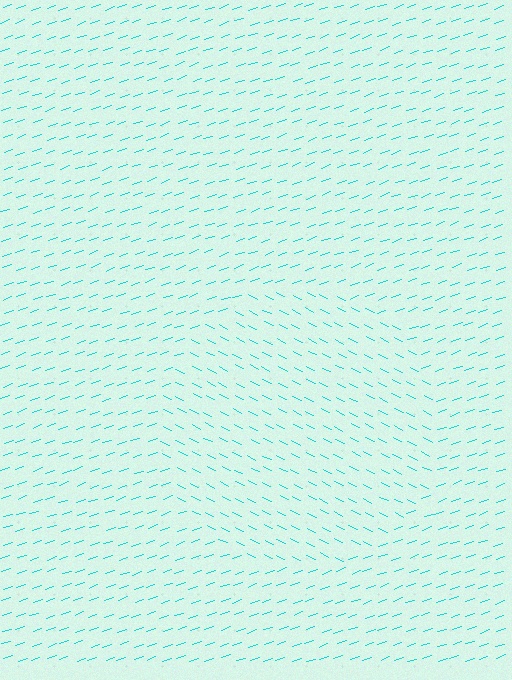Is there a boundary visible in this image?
Yes, there is a texture boundary formed by a change in line orientation.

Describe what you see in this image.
The image is filled with small cyan line segments. A circle region in the image has lines oriented differently from the surrounding lines, creating a visible texture boundary.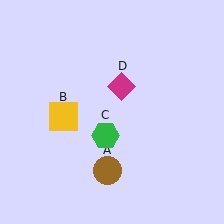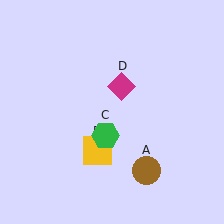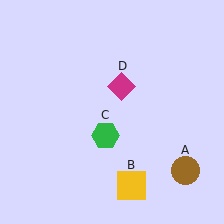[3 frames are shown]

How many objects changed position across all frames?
2 objects changed position: brown circle (object A), yellow square (object B).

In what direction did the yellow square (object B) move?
The yellow square (object B) moved down and to the right.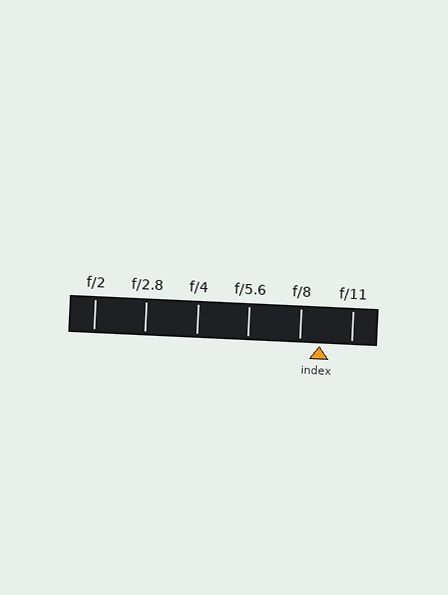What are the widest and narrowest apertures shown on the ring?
The widest aperture shown is f/2 and the narrowest is f/11.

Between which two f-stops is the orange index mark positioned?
The index mark is between f/8 and f/11.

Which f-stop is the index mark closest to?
The index mark is closest to f/8.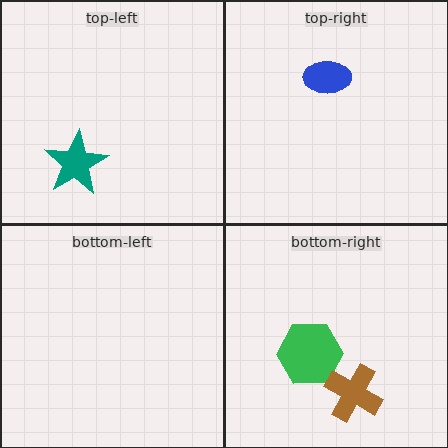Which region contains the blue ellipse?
The top-right region.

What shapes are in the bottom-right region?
The green hexagon, the brown cross.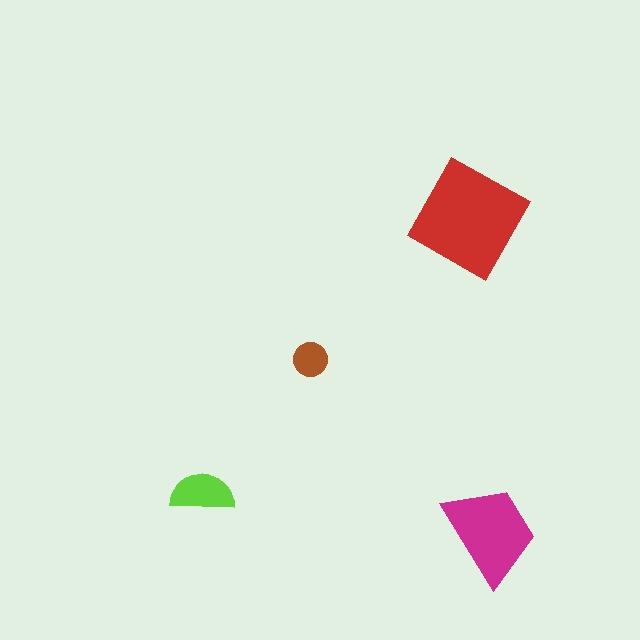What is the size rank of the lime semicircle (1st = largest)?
3rd.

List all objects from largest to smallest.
The red square, the magenta trapezoid, the lime semicircle, the brown circle.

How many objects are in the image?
There are 4 objects in the image.